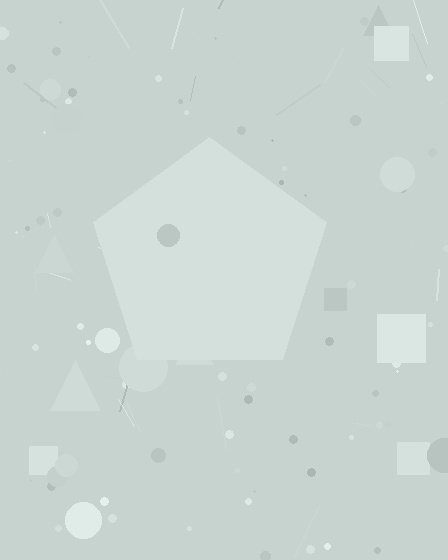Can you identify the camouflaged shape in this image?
The camouflaged shape is a pentagon.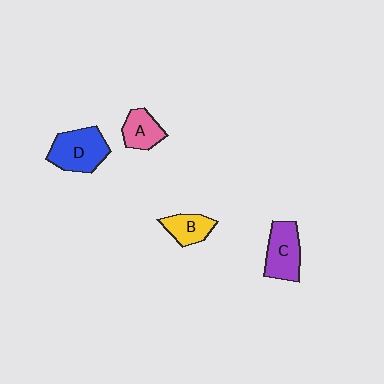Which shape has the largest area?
Shape D (blue).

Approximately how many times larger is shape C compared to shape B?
Approximately 1.4 times.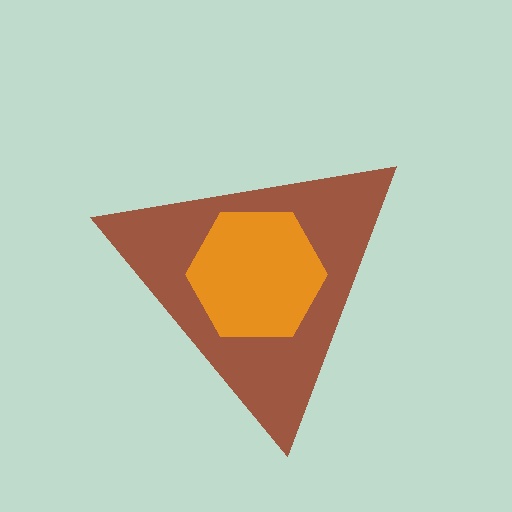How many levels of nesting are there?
2.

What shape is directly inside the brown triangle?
The orange hexagon.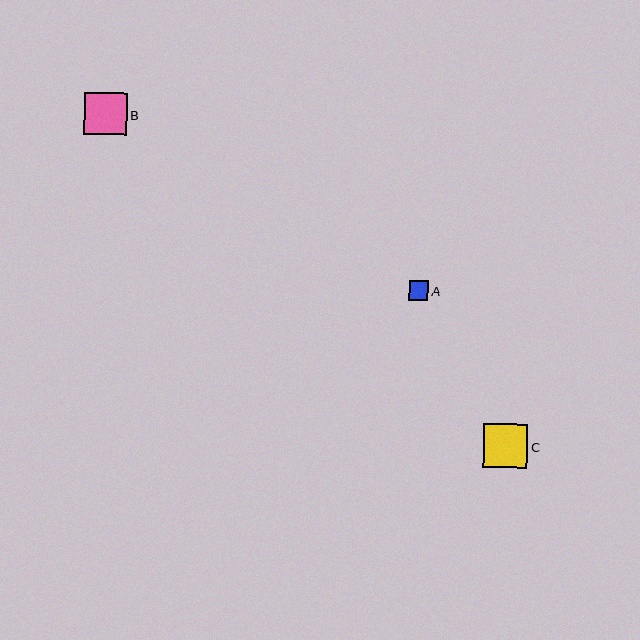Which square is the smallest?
Square A is the smallest with a size of approximately 20 pixels.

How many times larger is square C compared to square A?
Square C is approximately 2.3 times the size of square A.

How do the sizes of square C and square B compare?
Square C and square B are approximately the same size.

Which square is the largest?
Square C is the largest with a size of approximately 44 pixels.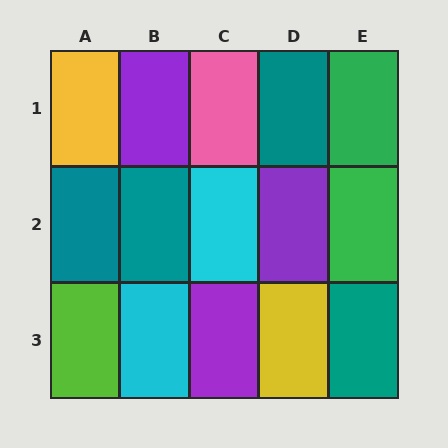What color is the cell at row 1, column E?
Green.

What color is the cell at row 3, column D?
Yellow.